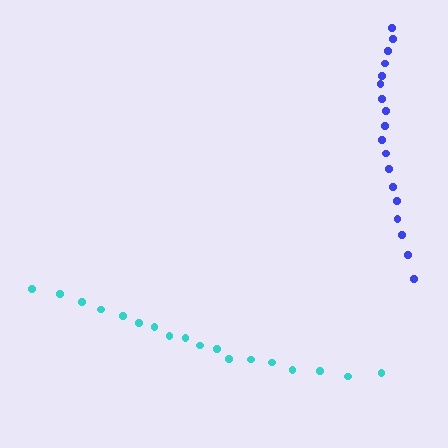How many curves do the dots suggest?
There are 2 distinct paths.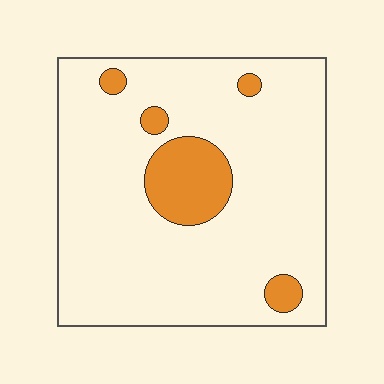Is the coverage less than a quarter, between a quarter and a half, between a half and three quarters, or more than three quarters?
Less than a quarter.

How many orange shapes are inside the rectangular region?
5.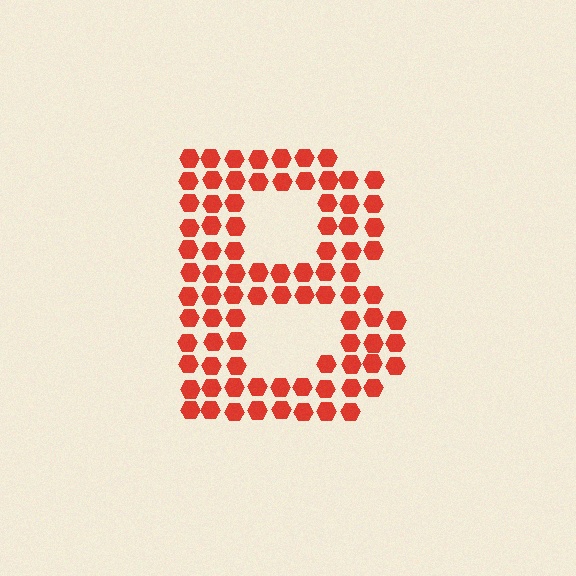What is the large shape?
The large shape is the letter B.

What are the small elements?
The small elements are hexagons.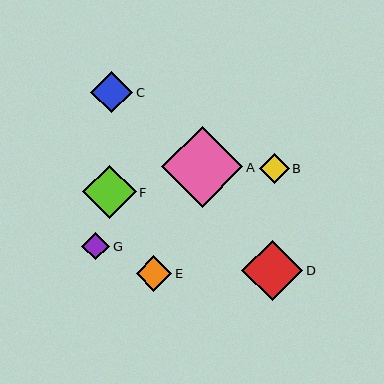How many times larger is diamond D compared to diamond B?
Diamond D is approximately 2.0 times the size of diamond B.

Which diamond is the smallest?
Diamond G is the smallest with a size of approximately 28 pixels.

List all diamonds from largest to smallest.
From largest to smallest: A, D, F, C, E, B, G.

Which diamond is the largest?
Diamond A is the largest with a size of approximately 81 pixels.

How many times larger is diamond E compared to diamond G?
Diamond E is approximately 1.3 times the size of diamond G.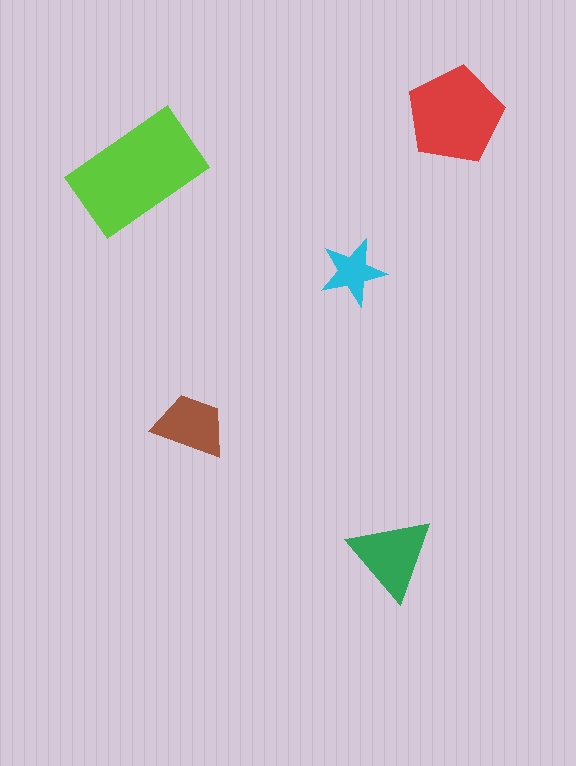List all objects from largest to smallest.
The lime rectangle, the red pentagon, the green triangle, the brown trapezoid, the cyan star.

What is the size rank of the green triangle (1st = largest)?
3rd.